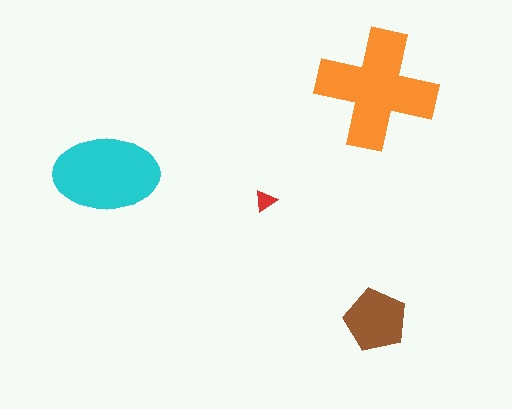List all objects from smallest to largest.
The red triangle, the brown pentagon, the cyan ellipse, the orange cross.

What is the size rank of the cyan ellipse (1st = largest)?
2nd.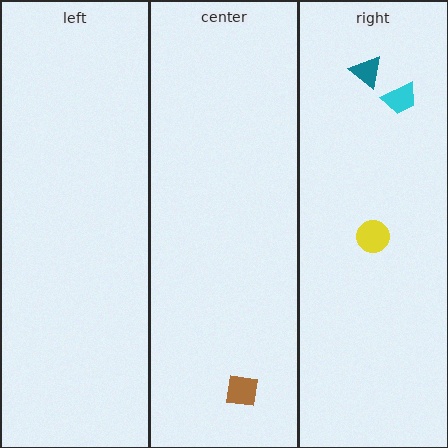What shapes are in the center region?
The brown square.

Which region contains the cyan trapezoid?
The right region.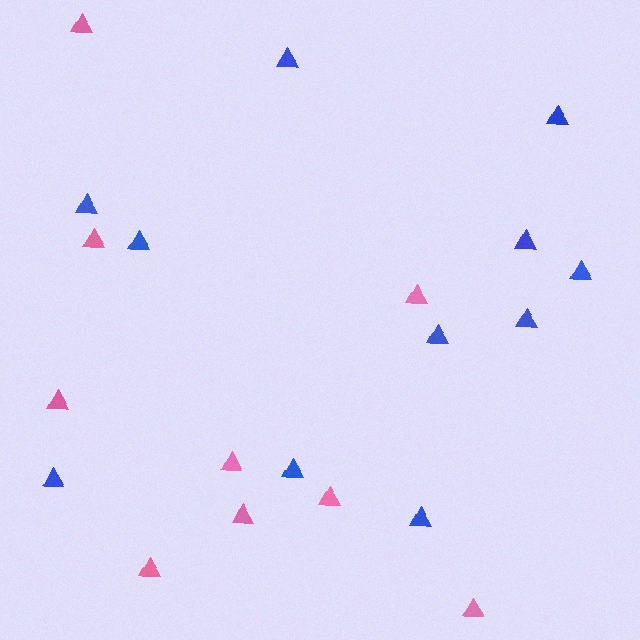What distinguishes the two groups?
There are 2 groups: one group of pink triangles (9) and one group of blue triangles (11).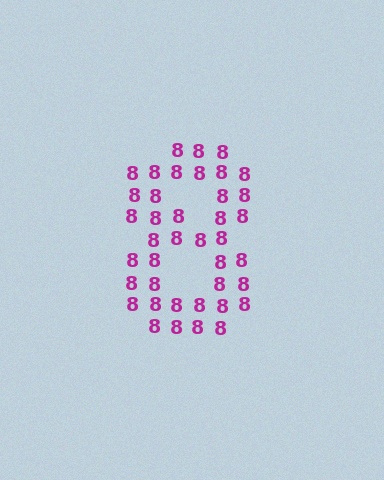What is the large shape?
The large shape is the digit 8.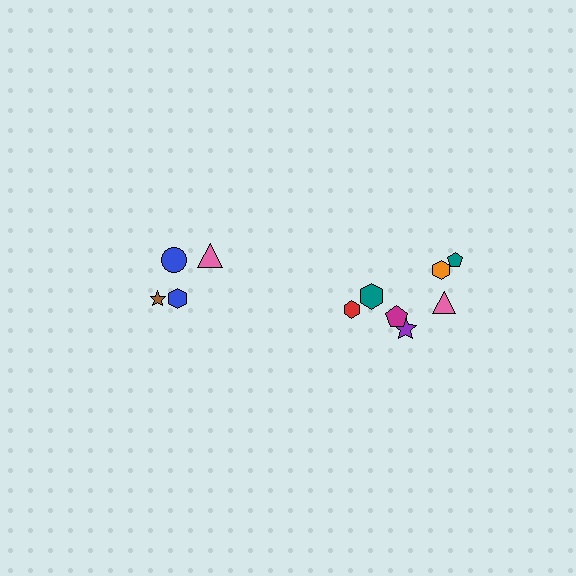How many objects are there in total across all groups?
There are 12 objects.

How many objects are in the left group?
There are 4 objects.